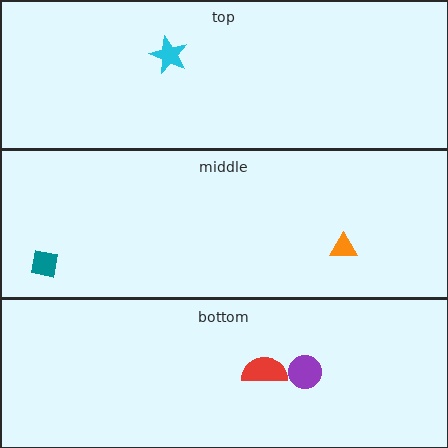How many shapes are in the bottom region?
2.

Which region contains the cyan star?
The top region.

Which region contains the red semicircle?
The bottom region.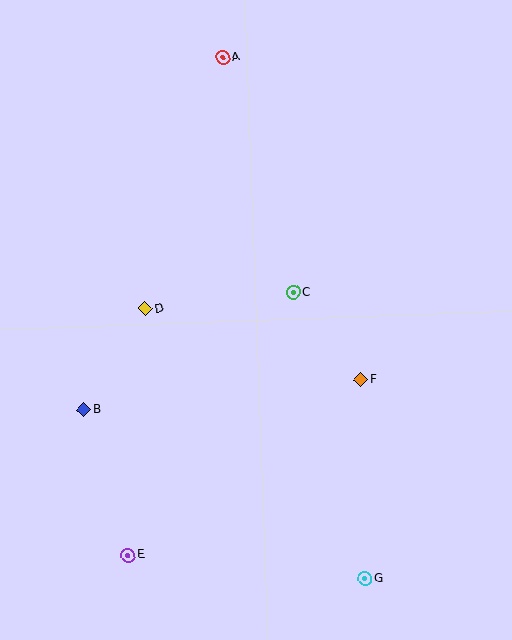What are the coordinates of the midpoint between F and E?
The midpoint between F and E is at (245, 467).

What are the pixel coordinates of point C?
Point C is at (293, 292).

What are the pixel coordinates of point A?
Point A is at (223, 57).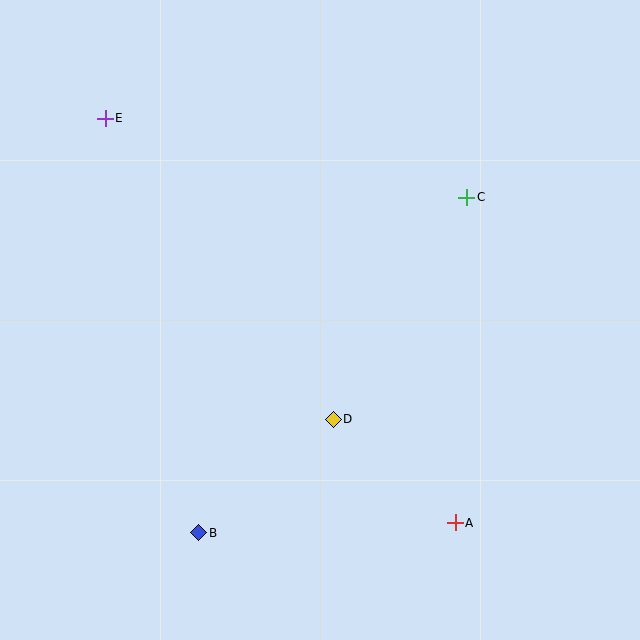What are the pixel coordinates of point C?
Point C is at (467, 197).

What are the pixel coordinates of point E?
Point E is at (105, 118).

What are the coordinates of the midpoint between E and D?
The midpoint between E and D is at (219, 269).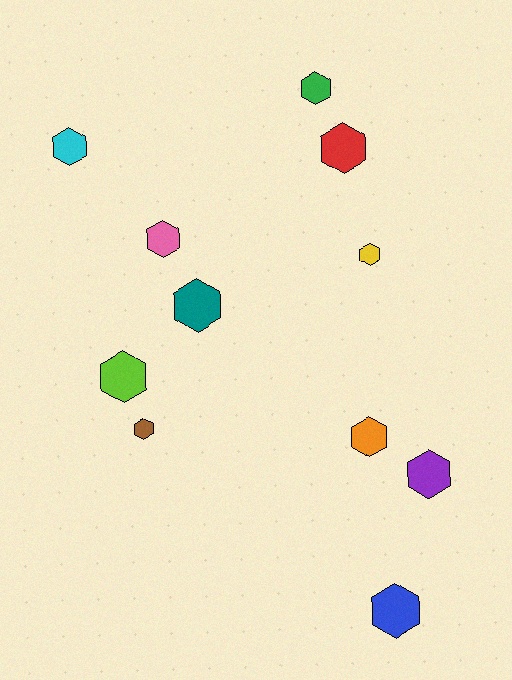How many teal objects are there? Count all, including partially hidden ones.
There is 1 teal object.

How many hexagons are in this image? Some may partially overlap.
There are 11 hexagons.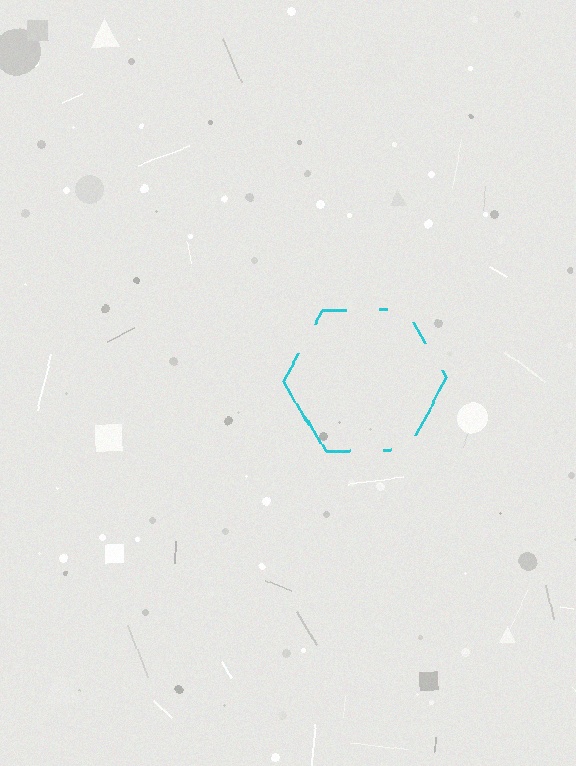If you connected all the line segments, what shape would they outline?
They would outline a hexagon.